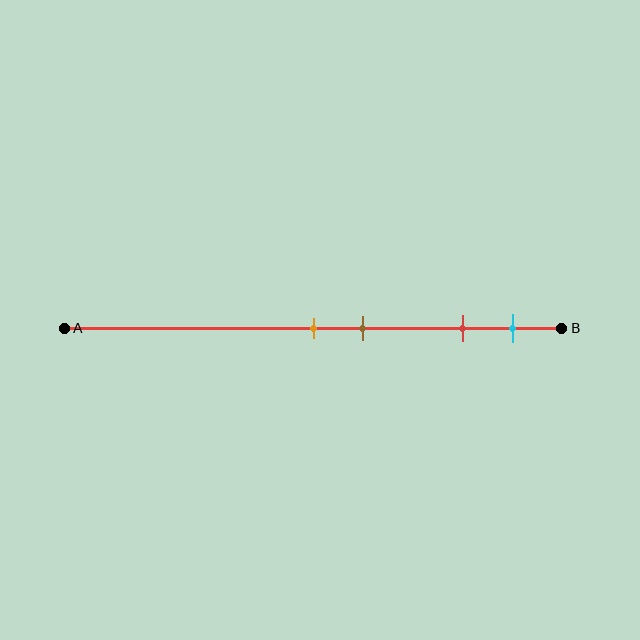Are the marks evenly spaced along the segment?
No, the marks are not evenly spaced.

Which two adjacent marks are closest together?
The orange and brown marks are the closest adjacent pair.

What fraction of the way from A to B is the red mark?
The red mark is approximately 80% (0.8) of the way from A to B.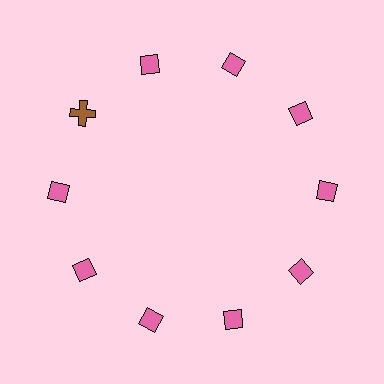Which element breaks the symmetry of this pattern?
The brown cross at roughly the 10 o'clock position breaks the symmetry. All other shapes are pink diamonds.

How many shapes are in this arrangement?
There are 10 shapes arranged in a ring pattern.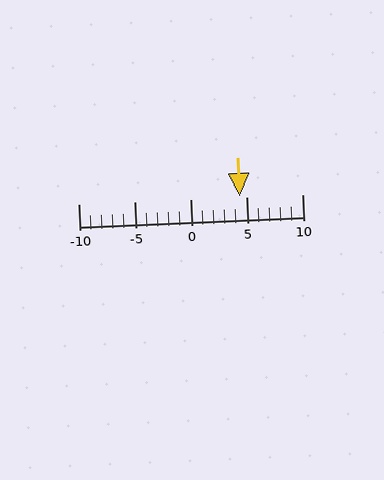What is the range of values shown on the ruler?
The ruler shows values from -10 to 10.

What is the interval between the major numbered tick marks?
The major tick marks are spaced 5 units apart.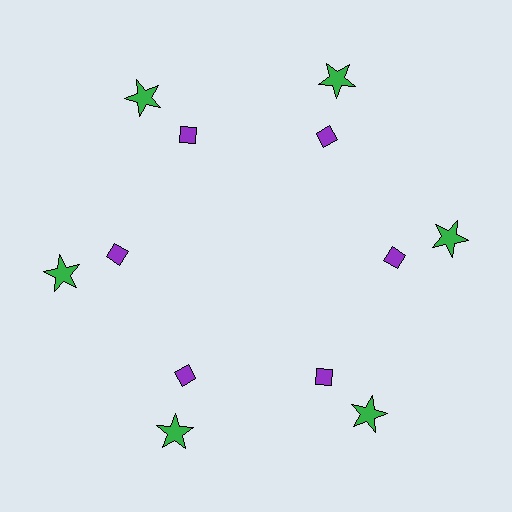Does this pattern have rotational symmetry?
Yes, this pattern has 6-fold rotational symmetry. It looks the same after rotating 60 degrees around the center.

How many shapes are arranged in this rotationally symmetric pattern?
There are 12 shapes, arranged in 6 groups of 2.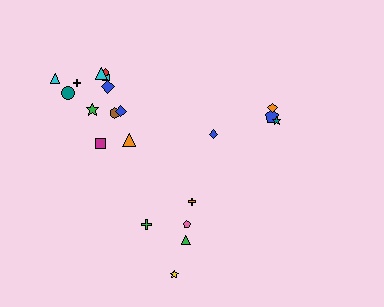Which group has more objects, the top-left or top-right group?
The top-left group.